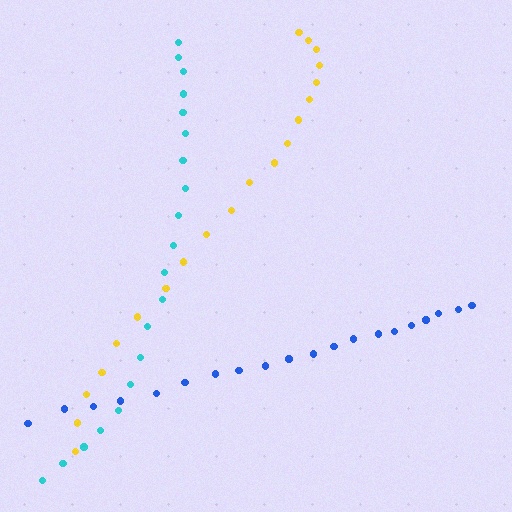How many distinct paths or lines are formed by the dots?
There are 3 distinct paths.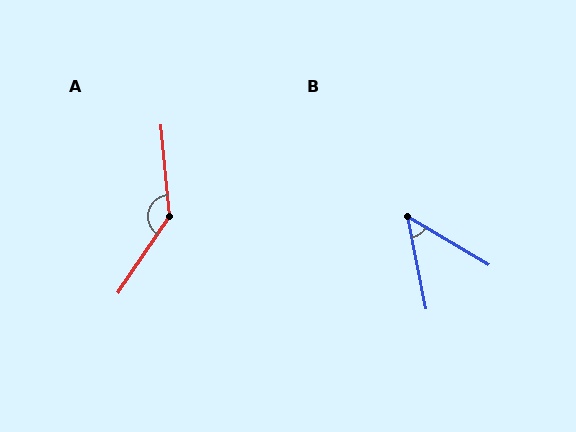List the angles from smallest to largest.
B (48°), A (140°).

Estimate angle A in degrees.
Approximately 140 degrees.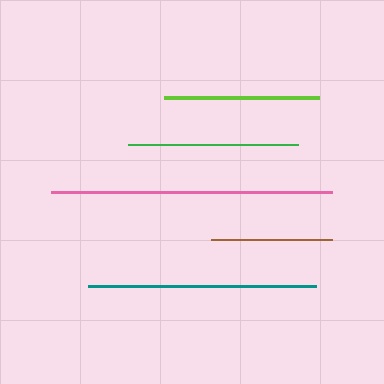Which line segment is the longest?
The pink line is the longest at approximately 282 pixels.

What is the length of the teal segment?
The teal segment is approximately 228 pixels long.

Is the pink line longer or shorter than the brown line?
The pink line is longer than the brown line.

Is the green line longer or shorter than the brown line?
The green line is longer than the brown line.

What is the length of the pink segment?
The pink segment is approximately 282 pixels long.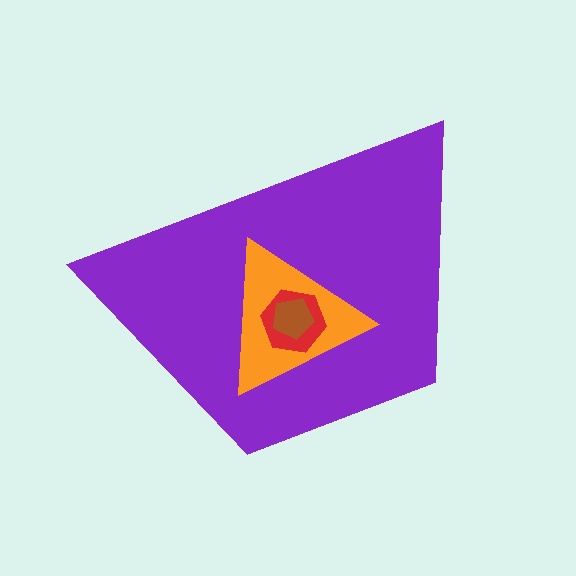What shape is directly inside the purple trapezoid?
The orange triangle.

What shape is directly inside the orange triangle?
The red hexagon.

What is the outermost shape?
The purple trapezoid.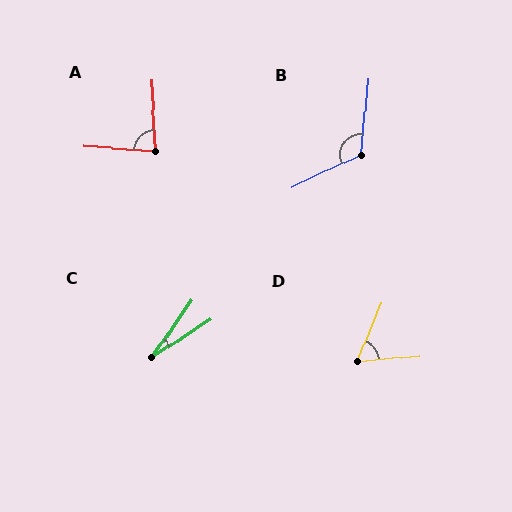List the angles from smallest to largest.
C (22°), D (63°), A (83°), B (121°).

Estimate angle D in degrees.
Approximately 63 degrees.